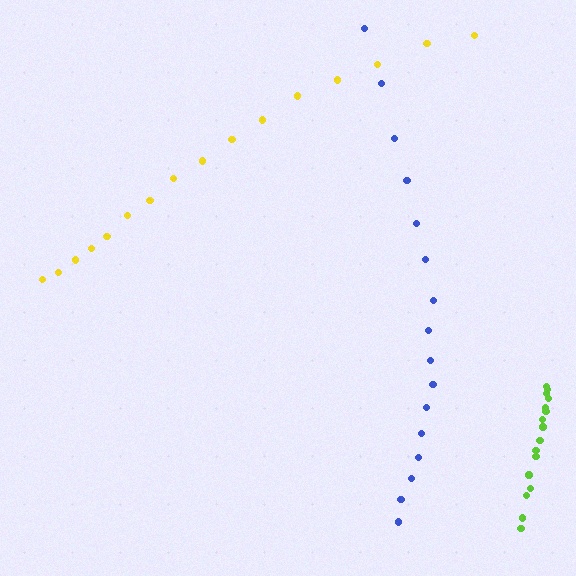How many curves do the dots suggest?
There are 3 distinct paths.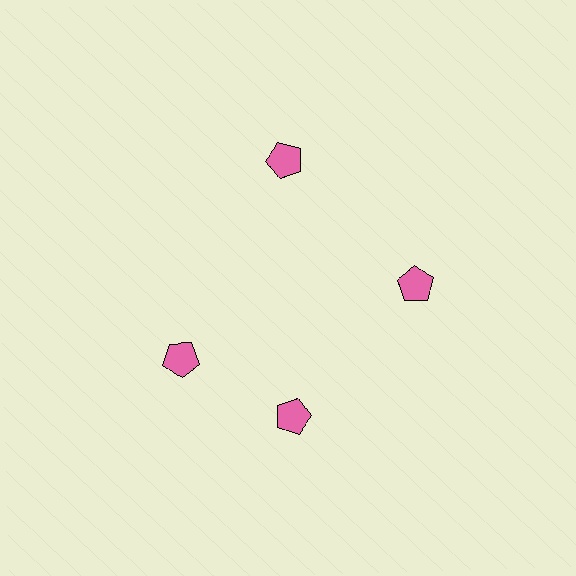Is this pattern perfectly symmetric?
No. The 4 pink pentagons are arranged in a ring, but one element near the 9 o'clock position is rotated out of alignment along the ring, breaking the 4-fold rotational symmetry.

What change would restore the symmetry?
The symmetry would be restored by rotating it back into even spacing with its neighbors so that all 4 pentagons sit at equal angles and equal distance from the center.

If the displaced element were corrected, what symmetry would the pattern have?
It would have 4-fold rotational symmetry — the pattern would map onto itself every 90 degrees.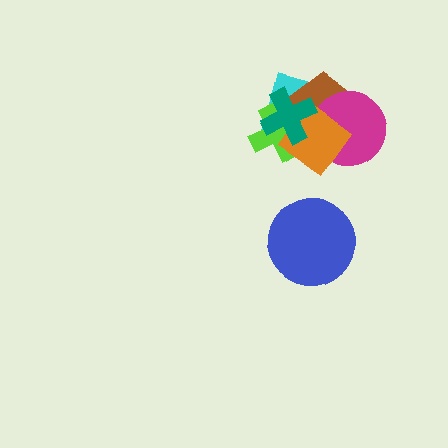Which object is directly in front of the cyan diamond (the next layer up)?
The brown pentagon is directly in front of the cyan diamond.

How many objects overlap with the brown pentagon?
5 objects overlap with the brown pentagon.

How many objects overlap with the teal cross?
4 objects overlap with the teal cross.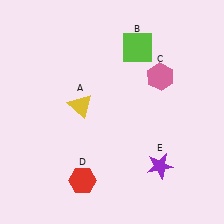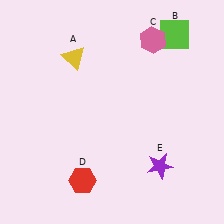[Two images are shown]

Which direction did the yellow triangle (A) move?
The yellow triangle (A) moved up.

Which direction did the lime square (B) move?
The lime square (B) moved right.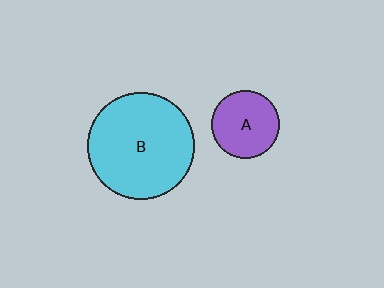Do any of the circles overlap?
No, none of the circles overlap.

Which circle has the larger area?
Circle B (cyan).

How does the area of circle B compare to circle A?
Approximately 2.5 times.